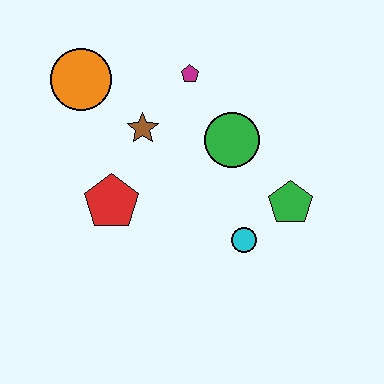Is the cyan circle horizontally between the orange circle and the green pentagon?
Yes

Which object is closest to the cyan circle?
The green pentagon is closest to the cyan circle.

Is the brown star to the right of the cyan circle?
No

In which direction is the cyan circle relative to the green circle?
The cyan circle is below the green circle.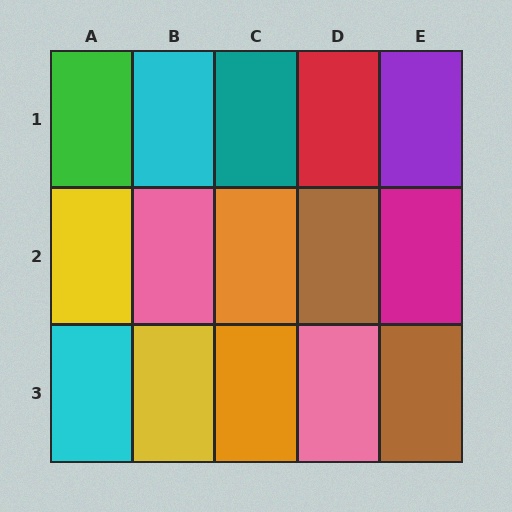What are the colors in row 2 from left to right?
Yellow, pink, orange, brown, magenta.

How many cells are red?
1 cell is red.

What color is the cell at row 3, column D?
Pink.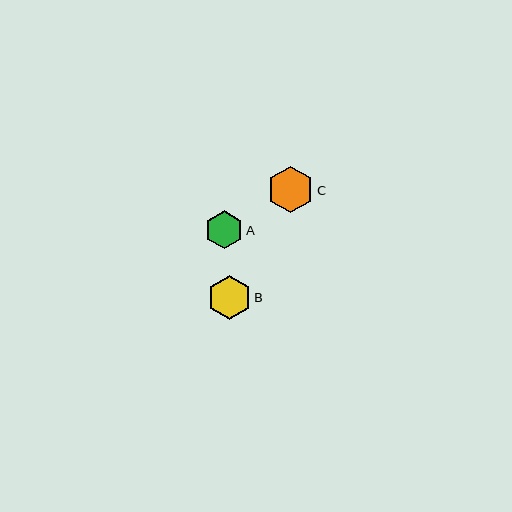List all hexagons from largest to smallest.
From largest to smallest: C, B, A.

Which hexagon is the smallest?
Hexagon A is the smallest with a size of approximately 38 pixels.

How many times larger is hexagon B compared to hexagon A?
Hexagon B is approximately 1.2 times the size of hexagon A.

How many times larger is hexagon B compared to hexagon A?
Hexagon B is approximately 1.2 times the size of hexagon A.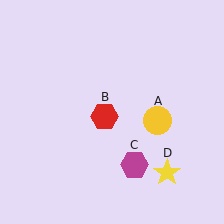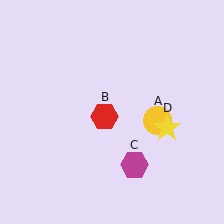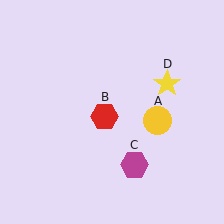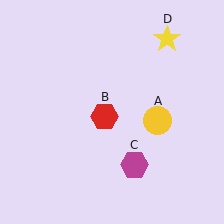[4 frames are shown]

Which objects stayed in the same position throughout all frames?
Yellow circle (object A) and red hexagon (object B) and magenta hexagon (object C) remained stationary.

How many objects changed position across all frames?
1 object changed position: yellow star (object D).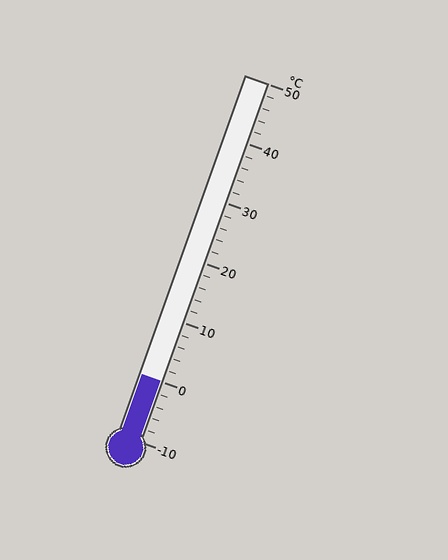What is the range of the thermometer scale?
The thermometer scale ranges from -10°C to 50°C.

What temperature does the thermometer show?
The thermometer shows approximately 0°C.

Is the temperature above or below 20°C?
The temperature is below 20°C.